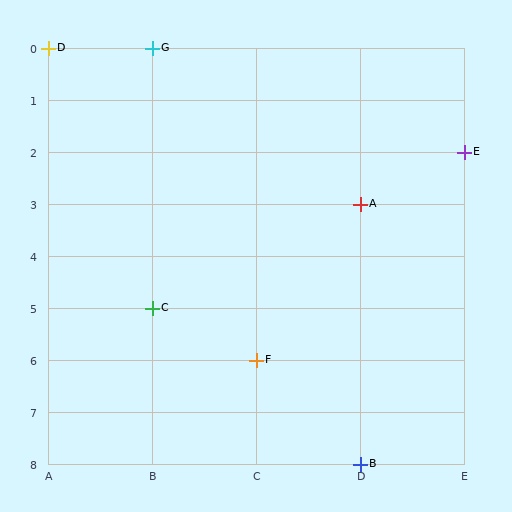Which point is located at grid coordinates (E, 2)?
Point E is at (E, 2).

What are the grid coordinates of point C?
Point C is at grid coordinates (B, 5).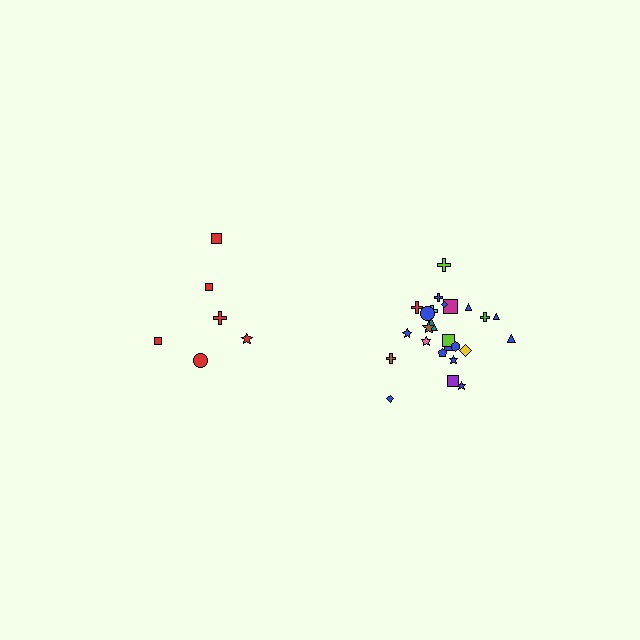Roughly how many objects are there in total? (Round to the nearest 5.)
Roughly 30 objects in total.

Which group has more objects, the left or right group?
The right group.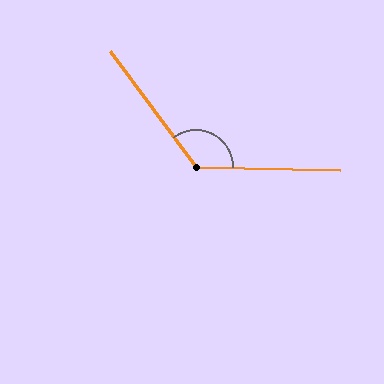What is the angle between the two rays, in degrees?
Approximately 127 degrees.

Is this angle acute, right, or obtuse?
It is obtuse.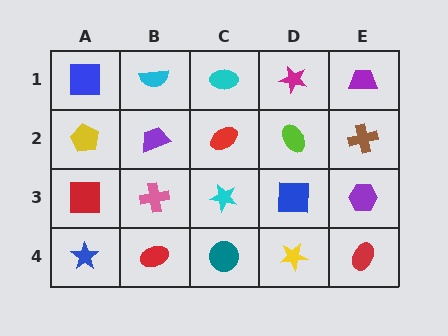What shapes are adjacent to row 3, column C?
A red ellipse (row 2, column C), a teal circle (row 4, column C), a pink cross (row 3, column B), a blue square (row 3, column D).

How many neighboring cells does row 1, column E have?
2.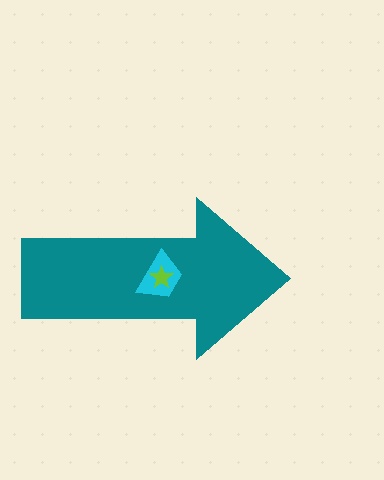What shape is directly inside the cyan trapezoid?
The lime star.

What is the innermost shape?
The lime star.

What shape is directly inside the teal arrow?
The cyan trapezoid.